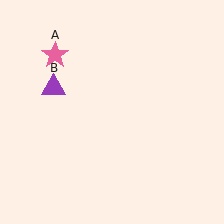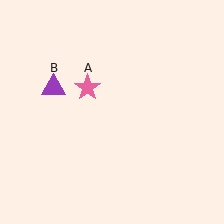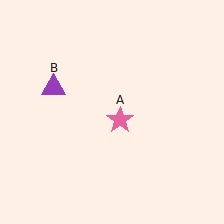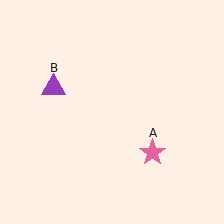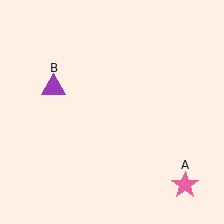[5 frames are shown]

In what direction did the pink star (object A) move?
The pink star (object A) moved down and to the right.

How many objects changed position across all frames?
1 object changed position: pink star (object A).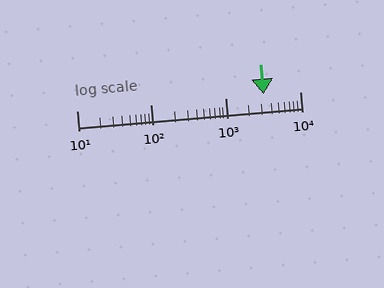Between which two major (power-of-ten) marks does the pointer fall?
The pointer is between 1000 and 10000.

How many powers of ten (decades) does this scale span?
The scale spans 3 decades, from 10 to 10000.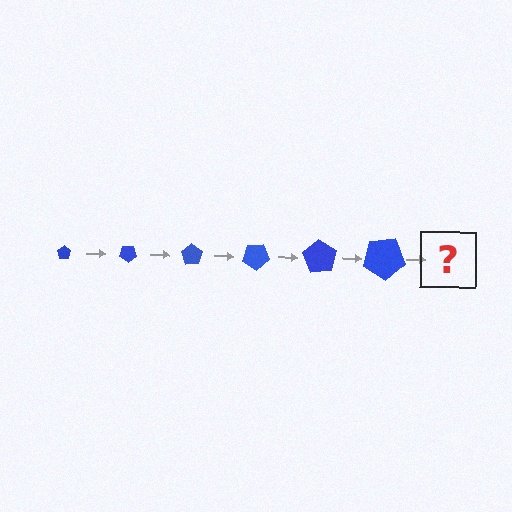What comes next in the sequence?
The next element should be a pentagon, larger than the previous one and rotated 210 degrees from the start.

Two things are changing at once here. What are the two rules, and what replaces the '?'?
The two rules are that the pentagon grows larger each step and it rotates 35 degrees each step. The '?' should be a pentagon, larger than the previous one and rotated 210 degrees from the start.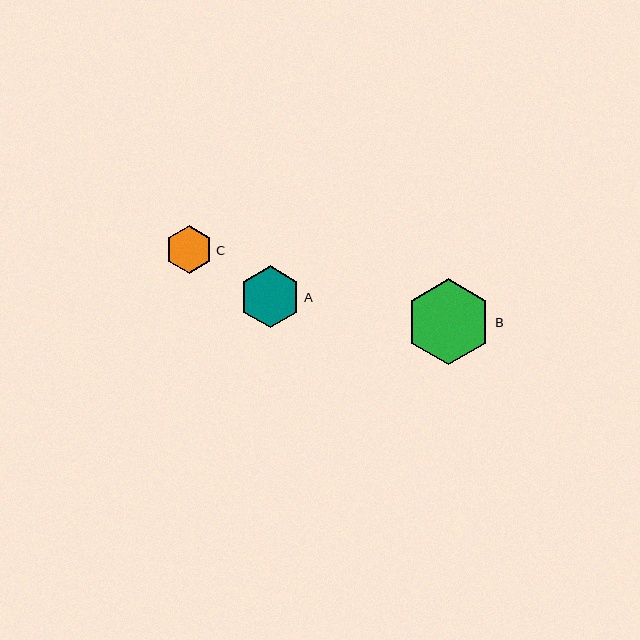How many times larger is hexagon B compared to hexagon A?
Hexagon B is approximately 1.4 times the size of hexagon A.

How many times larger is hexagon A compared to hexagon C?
Hexagon A is approximately 1.3 times the size of hexagon C.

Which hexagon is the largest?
Hexagon B is the largest with a size of approximately 87 pixels.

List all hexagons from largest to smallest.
From largest to smallest: B, A, C.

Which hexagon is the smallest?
Hexagon C is the smallest with a size of approximately 48 pixels.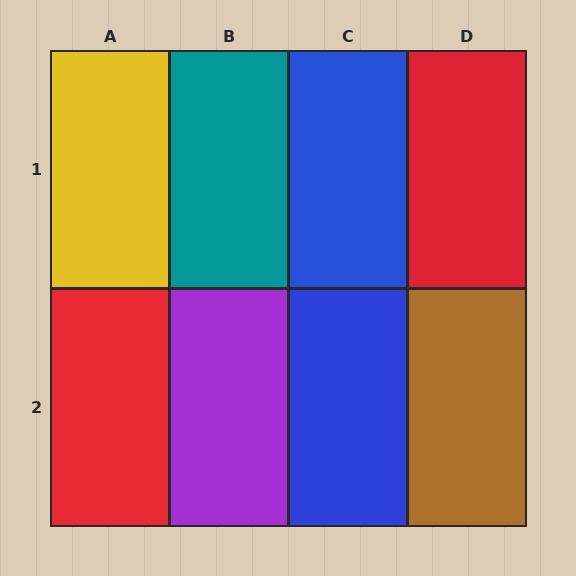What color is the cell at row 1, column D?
Red.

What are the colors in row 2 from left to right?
Red, purple, blue, brown.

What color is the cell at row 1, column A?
Yellow.